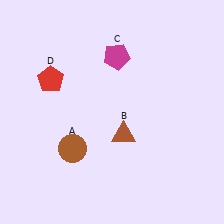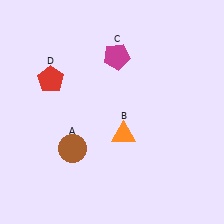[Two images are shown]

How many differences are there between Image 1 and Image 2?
There is 1 difference between the two images.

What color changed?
The triangle (B) changed from brown in Image 1 to orange in Image 2.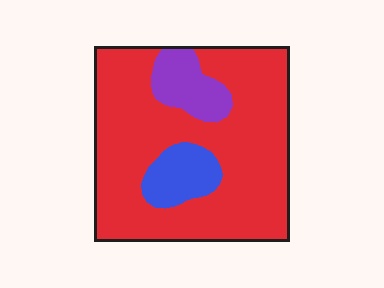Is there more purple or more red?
Red.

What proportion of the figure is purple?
Purple takes up less than a quarter of the figure.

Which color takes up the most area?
Red, at roughly 80%.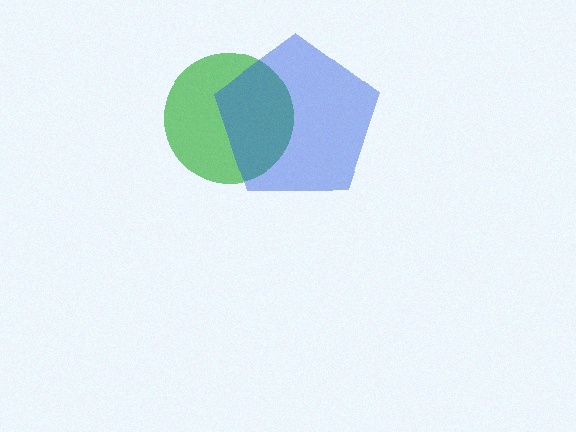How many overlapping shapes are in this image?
There are 2 overlapping shapes in the image.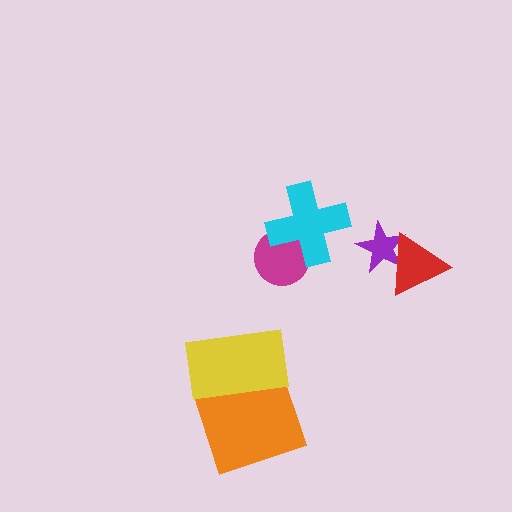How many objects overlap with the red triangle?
1 object overlaps with the red triangle.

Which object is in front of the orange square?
The yellow rectangle is in front of the orange square.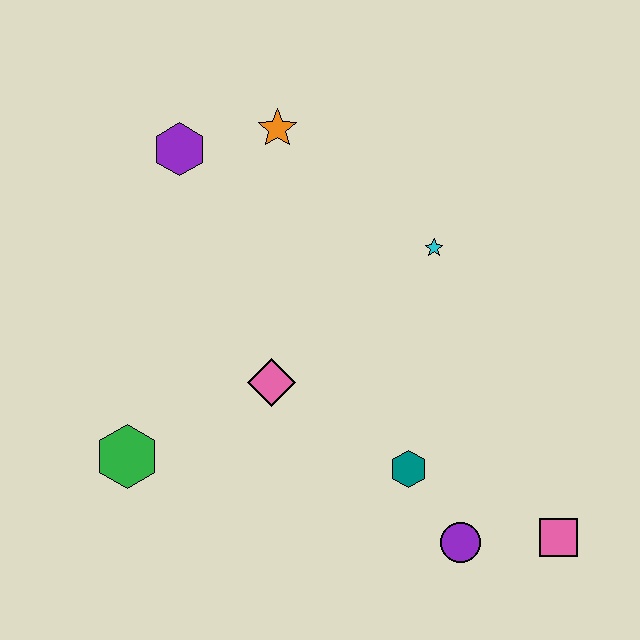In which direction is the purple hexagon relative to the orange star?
The purple hexagon is to the left of the orange star.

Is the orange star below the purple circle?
No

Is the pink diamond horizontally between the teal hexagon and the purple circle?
No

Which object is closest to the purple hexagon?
The orange star is closest to the purple hexagon.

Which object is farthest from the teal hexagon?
The purple hexagon is farthest from the teal hexagon.